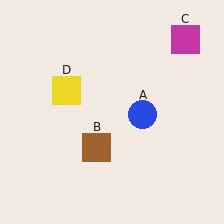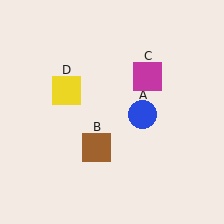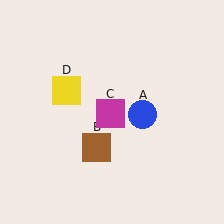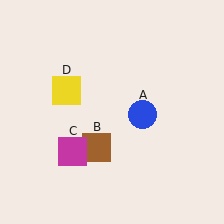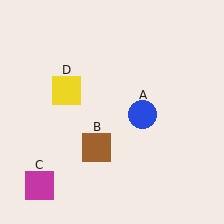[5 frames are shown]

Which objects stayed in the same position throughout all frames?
Blue circle (object A) and brown square (object B) and yellow square (object D) remained stationary.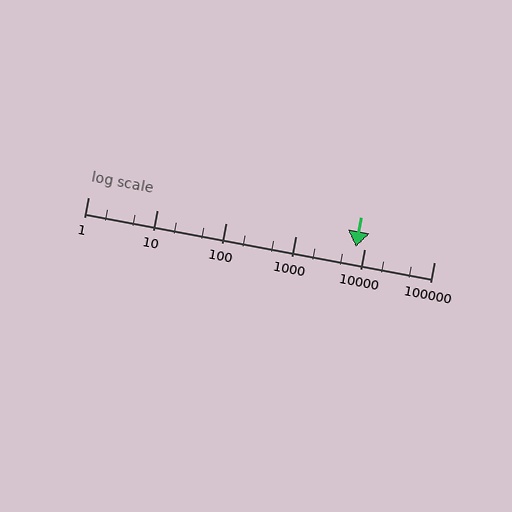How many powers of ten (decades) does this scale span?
The scale spans 5 decades, from 1 to 100000.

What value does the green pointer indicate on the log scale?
The pointer indicates approximately 7400.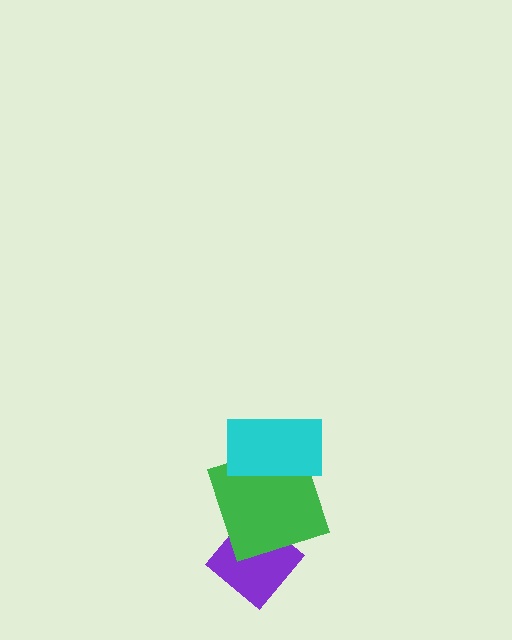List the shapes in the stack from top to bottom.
From top to bottom: the cyan rectangle, the green square, the purple diamond.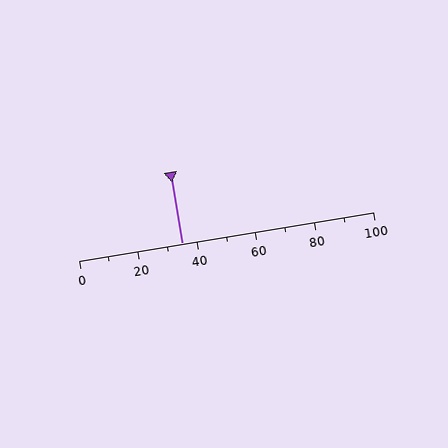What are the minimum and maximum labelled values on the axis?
The axis runs from 0 to 100.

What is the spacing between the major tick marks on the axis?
The major ticks are spaced 20 apart.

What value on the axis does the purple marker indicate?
The marker indicates approximately 35.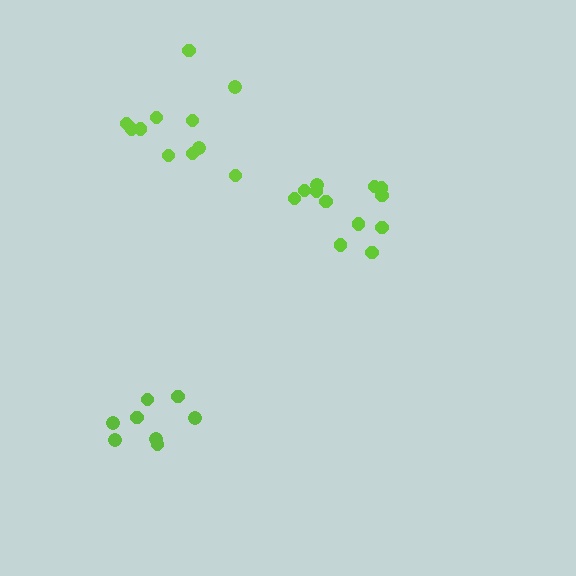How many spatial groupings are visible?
There are 3 spatial groupings.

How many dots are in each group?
Group 1: 11 dots, Group 2: 8 dots, Group 3: 12 dots (31 total).